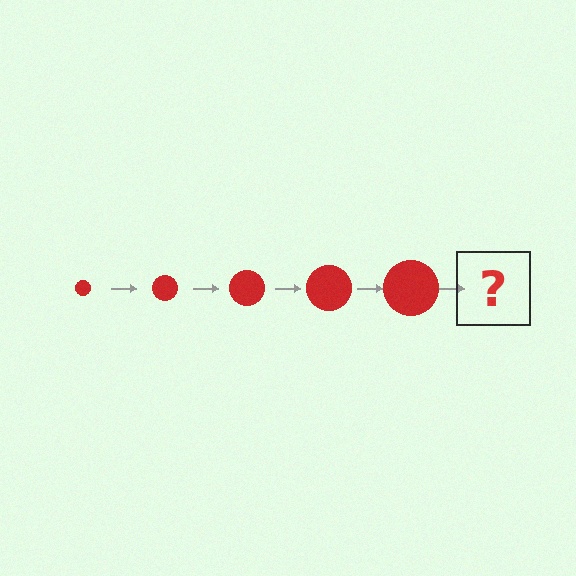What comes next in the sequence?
The next element should be a red circle, larger than the previous one.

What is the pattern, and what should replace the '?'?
The pattern is that the circle gets progressively larger each step. The '?' should be a red circle, larger than the previous one.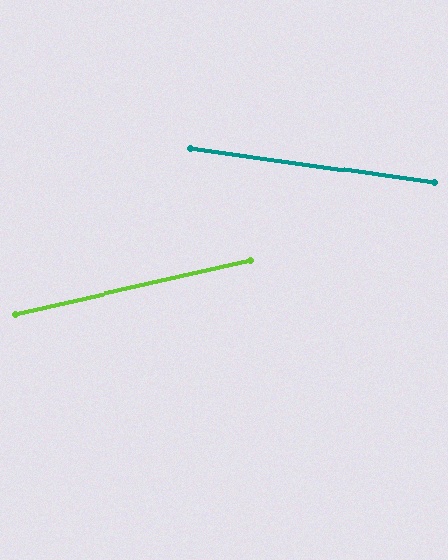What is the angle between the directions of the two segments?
Approximately 21 degrees.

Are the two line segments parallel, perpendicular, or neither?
Neither parallel nor perpendicular — they differ by about 21°.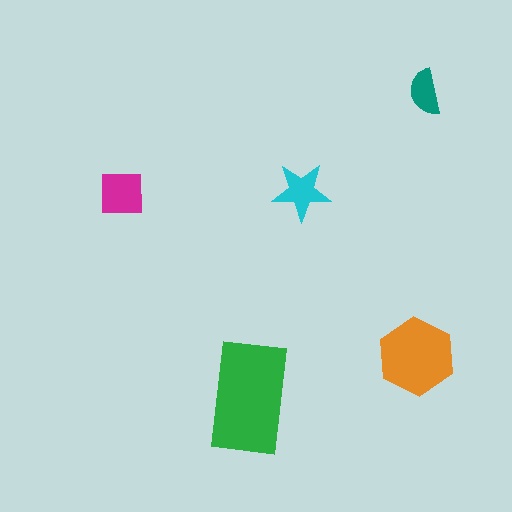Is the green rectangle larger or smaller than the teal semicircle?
Larger.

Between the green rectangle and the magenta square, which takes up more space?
The green rectangle.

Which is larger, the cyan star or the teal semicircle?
The cyan star.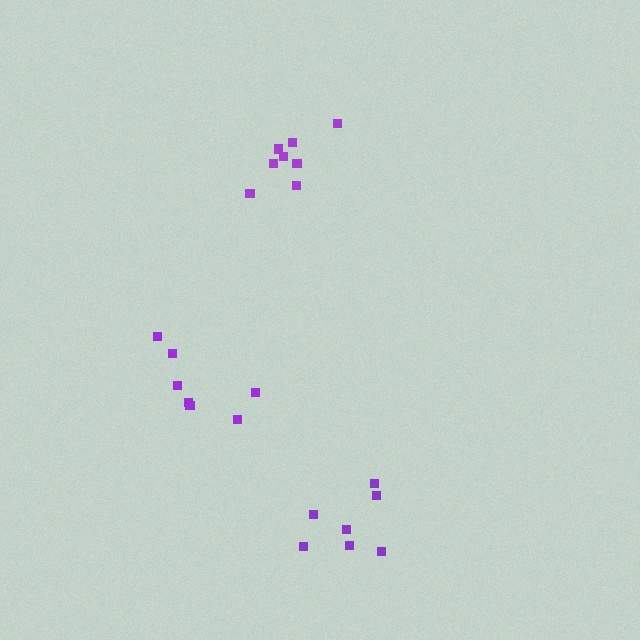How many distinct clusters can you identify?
There are 3 distinct clusters.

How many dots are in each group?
Group 1: 7 dots, Group 2: 8 dots, Group 3: 7 dots (22 total).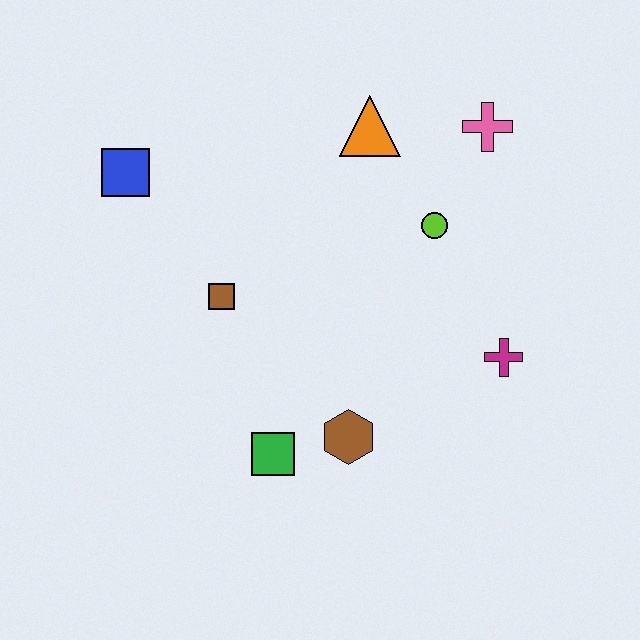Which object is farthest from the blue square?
The magenta cross is farthest from the blue square.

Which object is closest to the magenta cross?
The lime circle is closest to the magenta cross.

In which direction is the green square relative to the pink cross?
The green square is below the pink cross.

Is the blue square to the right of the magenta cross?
No